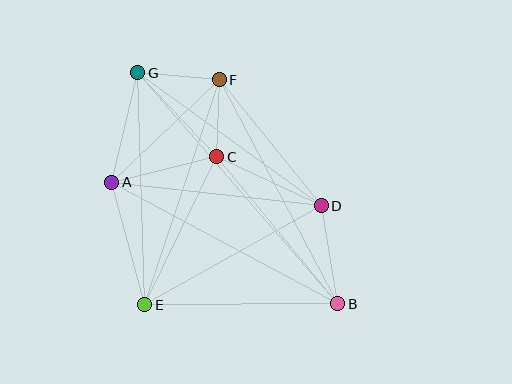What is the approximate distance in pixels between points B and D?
The distance between B and D is approximately 99 pixels.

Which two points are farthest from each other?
Points B and G are farthest from each other.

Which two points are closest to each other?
Points C and F are closest to each other.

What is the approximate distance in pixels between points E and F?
The distance between E and F is approximately 237 pixels.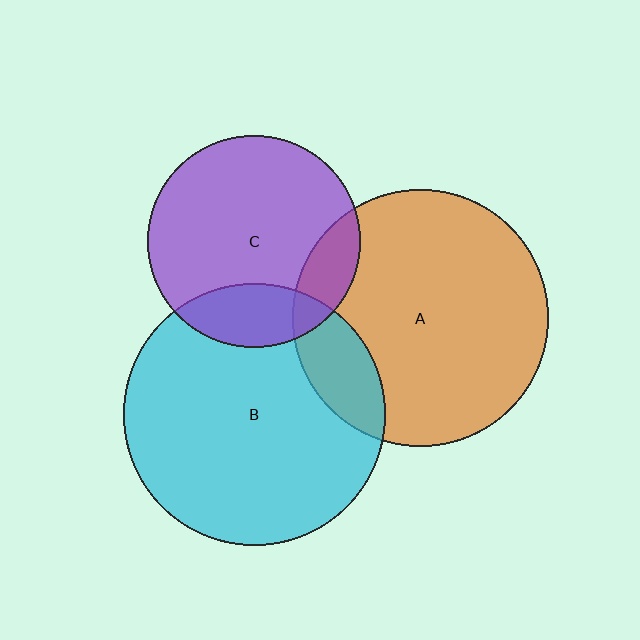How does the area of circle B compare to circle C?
Approximately 1.5 times.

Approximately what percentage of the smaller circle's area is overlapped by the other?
Approximately 15%.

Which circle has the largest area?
Circle B (cyan).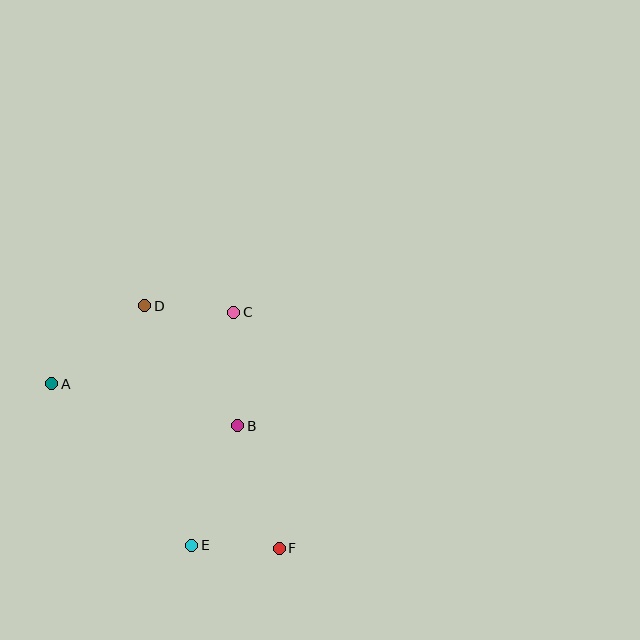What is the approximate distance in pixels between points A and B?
The distance between A and B is approximately 190 pixels.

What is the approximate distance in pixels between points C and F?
The distance between C and F is approximately 240 pixels.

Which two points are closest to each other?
Points E and F are closest to each other.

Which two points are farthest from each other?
Points A and F are farthest from each other.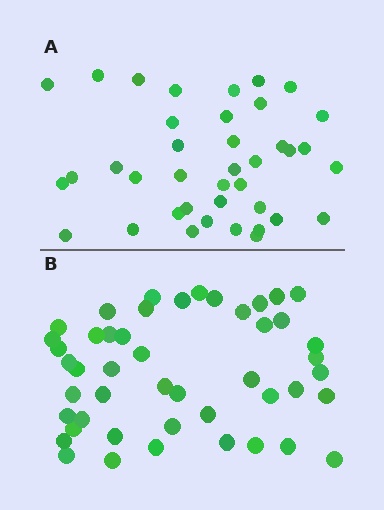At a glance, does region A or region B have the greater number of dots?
Region B (the bottom region) has more dots.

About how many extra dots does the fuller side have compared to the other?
Region B has roughly 8 or so more dots than region A.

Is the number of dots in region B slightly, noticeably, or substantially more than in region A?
Region B has only slightly more — the two regions are fairly close. The ratio is roughly 1.2 to 1.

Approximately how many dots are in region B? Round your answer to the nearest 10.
About 50 dots. (The exact count is 47, which rounds to 50.)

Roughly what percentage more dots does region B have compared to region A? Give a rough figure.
About 20% more.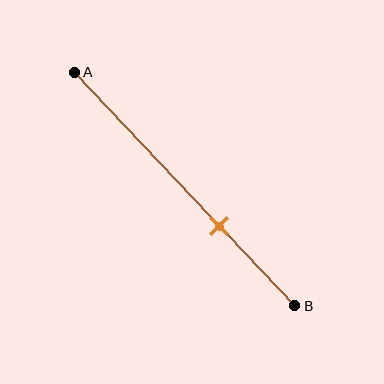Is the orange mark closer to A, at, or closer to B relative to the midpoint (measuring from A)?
The orange mark is closer to point B than the midpoint of segment AB.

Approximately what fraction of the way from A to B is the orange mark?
The orange mark is approximately 65% of the way from A to B.